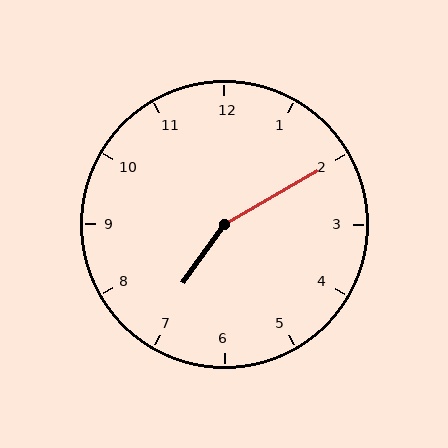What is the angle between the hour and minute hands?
Approximately 155 degrees.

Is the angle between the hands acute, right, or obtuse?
It is obtuse.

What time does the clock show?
7:10.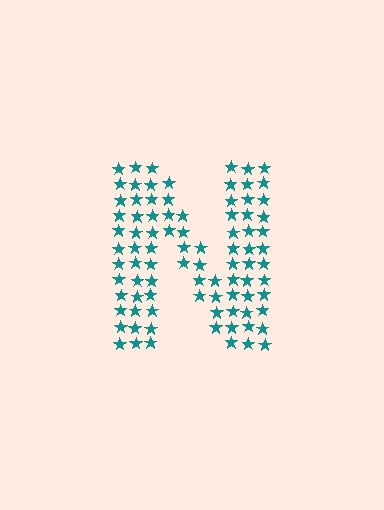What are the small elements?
The small elements are stars.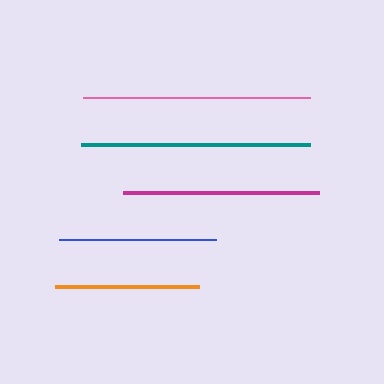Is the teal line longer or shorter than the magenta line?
The teal line is longer than the magenta line.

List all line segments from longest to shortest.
From longest to shortest: teal, pink, magenta, blue, orange.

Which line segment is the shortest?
The orange line is the shortest at approximately 144 pixels.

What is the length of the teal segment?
The teal segment is approximately 229 pixels long.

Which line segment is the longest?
The teal line is the longest at approximately 229 pixels.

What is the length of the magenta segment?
The magenta segment is approximately 196 pixels long.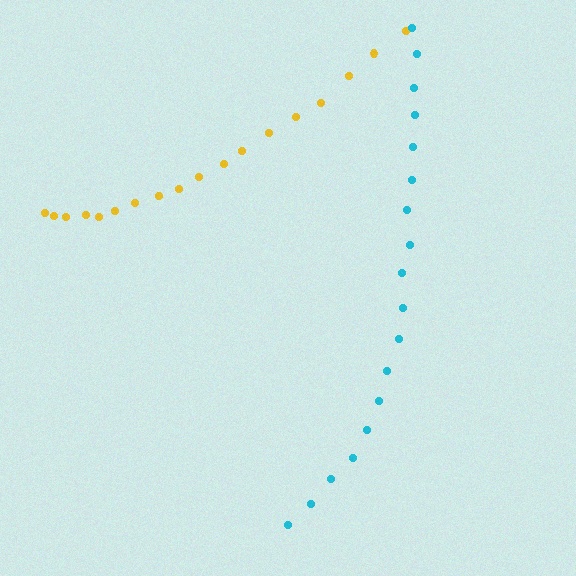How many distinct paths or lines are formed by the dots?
There are 2 distinct paths.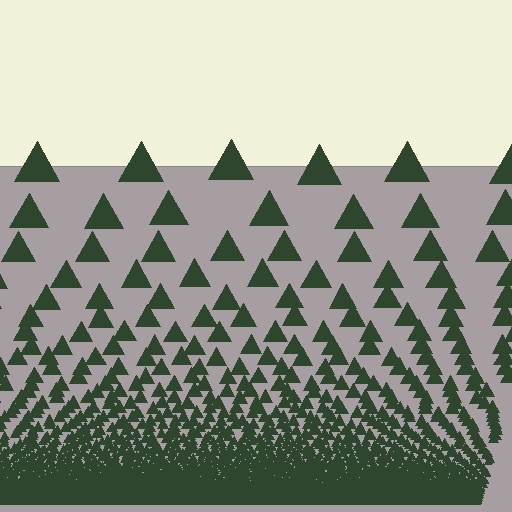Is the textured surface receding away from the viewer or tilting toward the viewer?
The surface appears to tilt toward the viewer. Texture elements get larger and sparser toward the top.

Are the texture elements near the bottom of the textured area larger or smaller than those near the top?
Smaller. The gradient is inverted — elements near the bottom are smaller and denser.